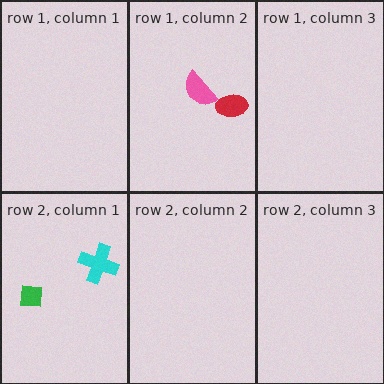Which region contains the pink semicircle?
The row 1, column 2 region.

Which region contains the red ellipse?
The row 1, column 2 region.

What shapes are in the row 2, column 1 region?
The cyan cross, the green square.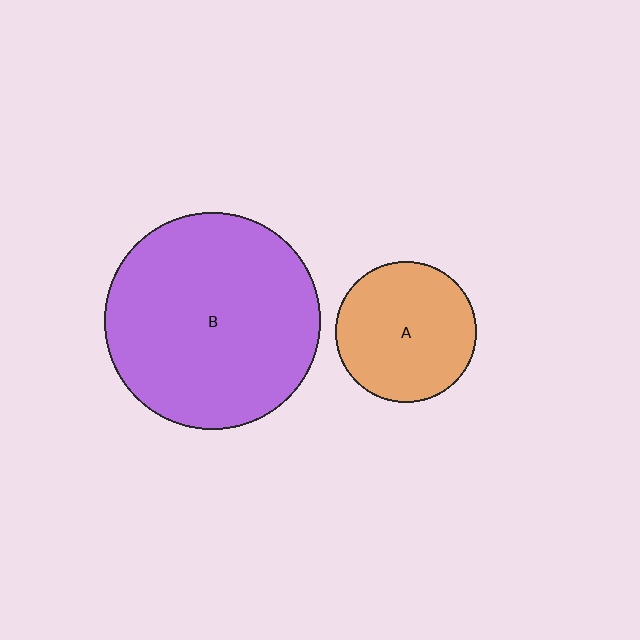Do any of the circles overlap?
No, none of the circles overlap.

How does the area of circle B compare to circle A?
Approximately 2.4 times.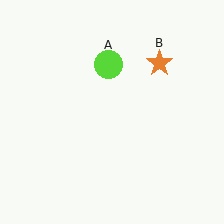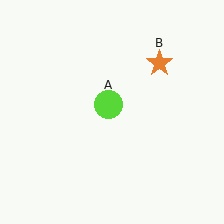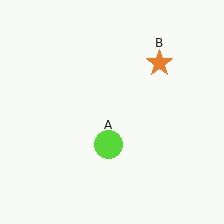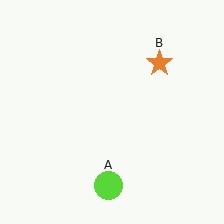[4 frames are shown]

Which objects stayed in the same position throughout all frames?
Orange star (object B) remained stationary.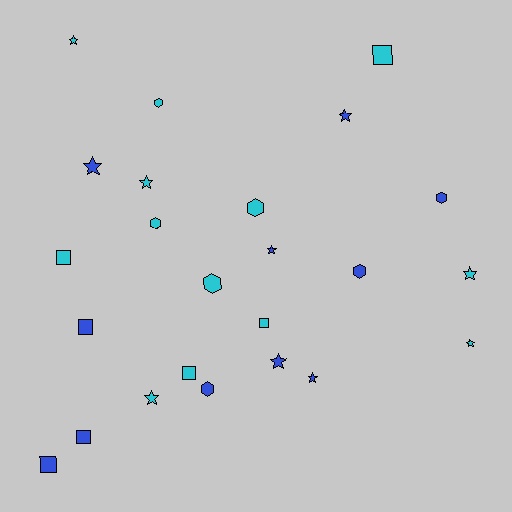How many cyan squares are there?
There are 4 cyan squares.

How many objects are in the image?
There are 24 objects.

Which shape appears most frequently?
Star, with 10 objects.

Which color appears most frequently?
Cyan, with 13 objects.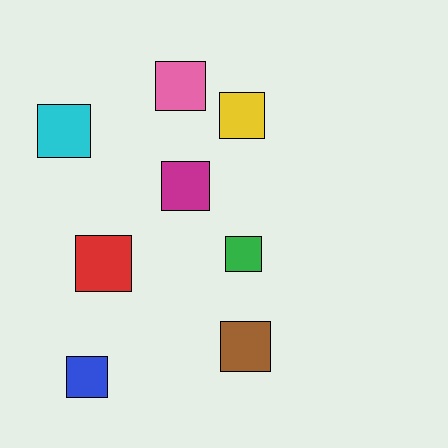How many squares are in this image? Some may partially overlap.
There are 8 squares.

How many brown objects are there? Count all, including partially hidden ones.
There is 1 brown object.